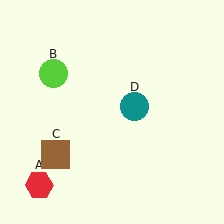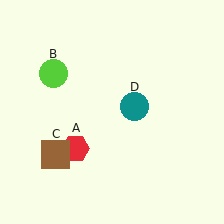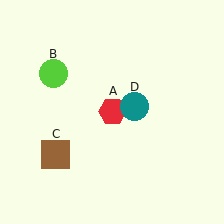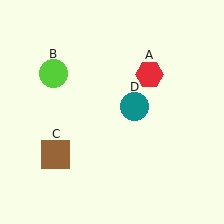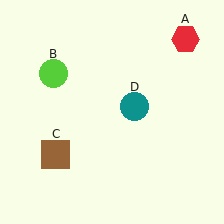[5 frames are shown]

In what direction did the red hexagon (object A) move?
The red hexagon (object A) moved up and to the right.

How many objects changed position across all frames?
1 object changed position: red hexagon (object A).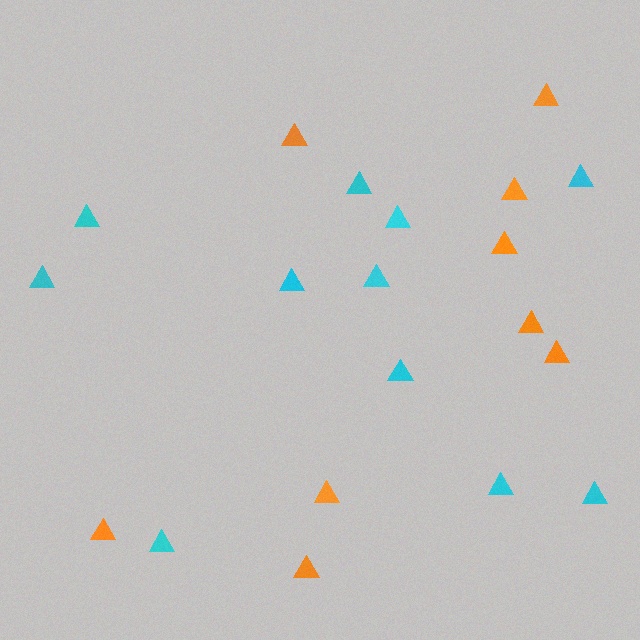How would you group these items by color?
There are 2 groups: one group of orange triangles (9) and one group of cyan triangles (11).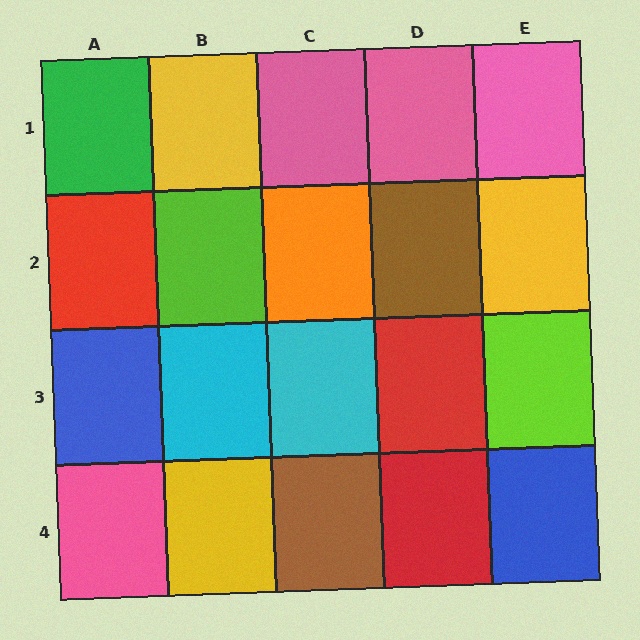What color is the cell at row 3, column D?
Red.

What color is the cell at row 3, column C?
Cyan.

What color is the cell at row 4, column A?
Pink.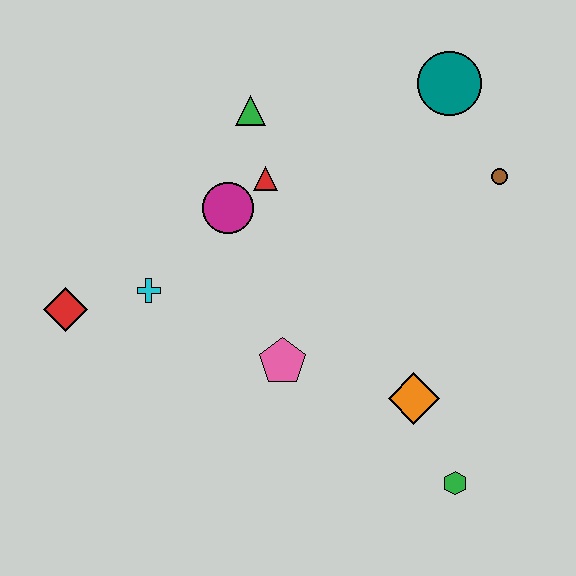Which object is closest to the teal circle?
The brown circle is closest to the teal circle.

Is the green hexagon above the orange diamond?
No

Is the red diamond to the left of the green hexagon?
Yes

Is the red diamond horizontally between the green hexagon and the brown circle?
No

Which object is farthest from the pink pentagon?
The teal circle is farthest from the pink pentagon.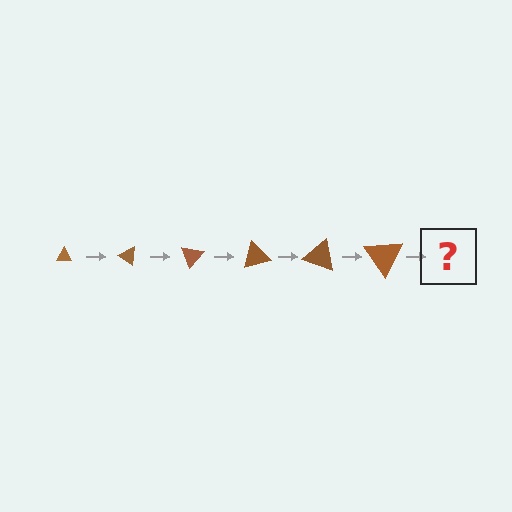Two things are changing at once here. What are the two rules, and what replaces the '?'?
The two rules are that the triangle grows larger each step and it rotates 35 degrees each step. The '?' should be a triangle, larger than the previous one and rotated 210 degrees from the start.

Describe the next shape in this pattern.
It should be a triangle, larger than the previous one and rotated 210 degrees from the start.